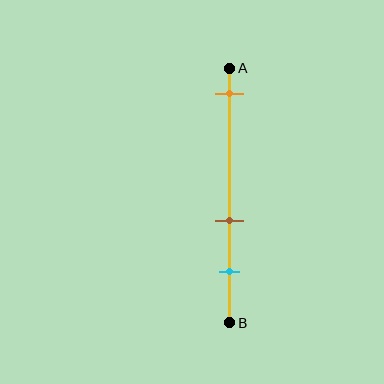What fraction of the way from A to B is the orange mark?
The orange mark is approximately 10% (0.1) of the way from A to B.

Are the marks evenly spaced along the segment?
No, the marks are not evenly spaced.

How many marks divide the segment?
There are 3 marks dividing the segment.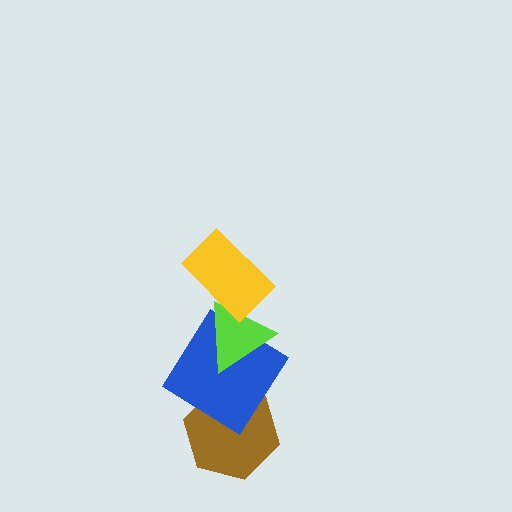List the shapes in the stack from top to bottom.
From top to bottom: the yellow rectangle, the lime triangle, the blue diamond, the brown hexagon.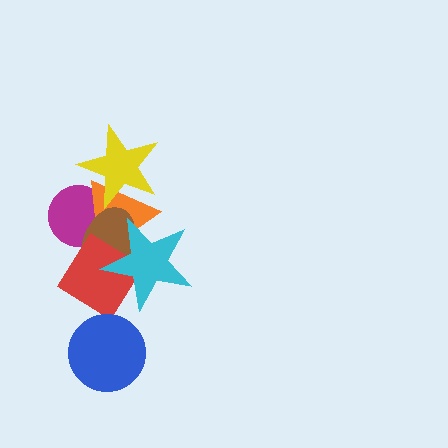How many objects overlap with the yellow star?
2 objects overlap with the yellow star.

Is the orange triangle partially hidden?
Yes, it is partially covered by another shape.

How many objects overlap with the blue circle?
0 objects overlap with the blue circle.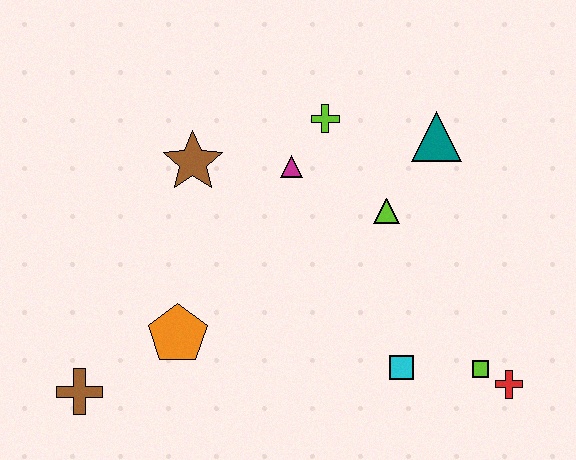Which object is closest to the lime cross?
The magenta triangle is closest to the lime cross.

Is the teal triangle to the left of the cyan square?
No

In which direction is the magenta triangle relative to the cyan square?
The magenta triangle is above the cyan square.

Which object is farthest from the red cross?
The brown cross is farthest from the red cross.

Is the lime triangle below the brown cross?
No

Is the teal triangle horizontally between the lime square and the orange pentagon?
Yes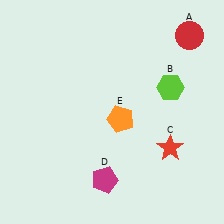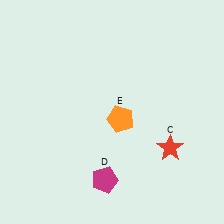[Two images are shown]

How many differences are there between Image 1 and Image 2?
There are 2 differences between the two images.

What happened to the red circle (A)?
The red circle (A) was removed in Image 2. It was in the top-right area of Image 1.